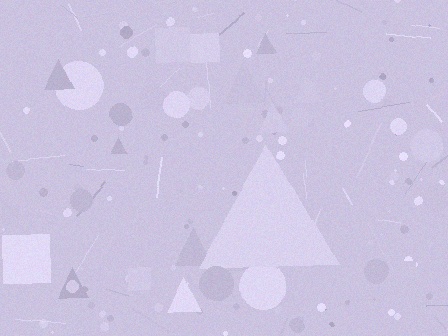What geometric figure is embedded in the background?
A triangle is embedded in the background.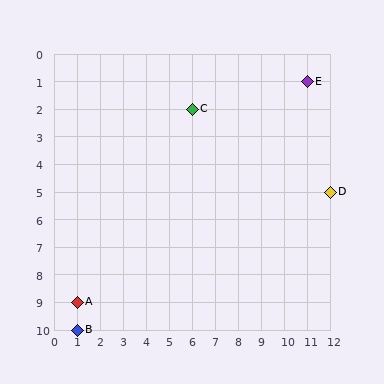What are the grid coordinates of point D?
Point D is at grid coordinates (12, 5).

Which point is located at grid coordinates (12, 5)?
Point D is at (12, 5).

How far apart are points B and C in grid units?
Points B and C are 5 columns and 8 rows apart (about 9.4 grid units diagonally).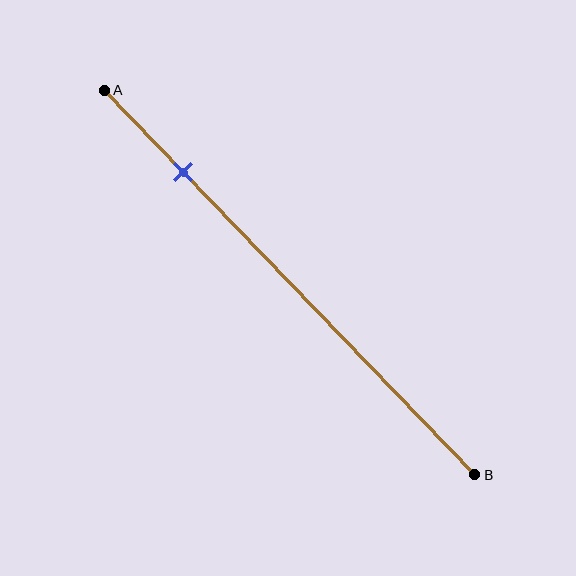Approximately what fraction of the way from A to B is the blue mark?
The blue mark is approximately 20% of the way from A to B.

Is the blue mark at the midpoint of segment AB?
No, the mark is at about 20% from A, not at the 50% midpoint.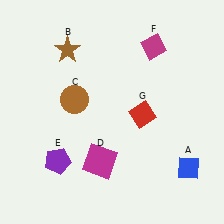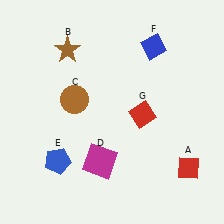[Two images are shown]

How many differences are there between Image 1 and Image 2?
There are 3 differences between the two images.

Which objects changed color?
A changed from blue to red. E changed from purple to blue. F changed from magenta to blue.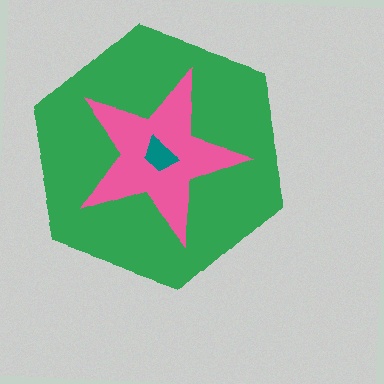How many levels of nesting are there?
3.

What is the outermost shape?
The green hexagon.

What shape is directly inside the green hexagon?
The pink star.